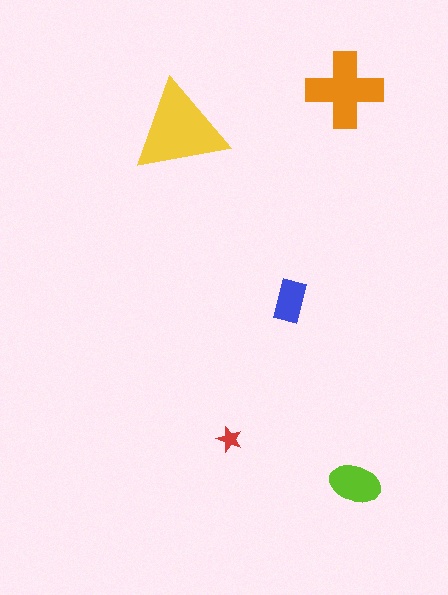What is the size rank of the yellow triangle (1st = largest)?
1st.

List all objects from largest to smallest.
The yellow triangle, the orange cross, the lime ellipse, the blue rectangle, the red star.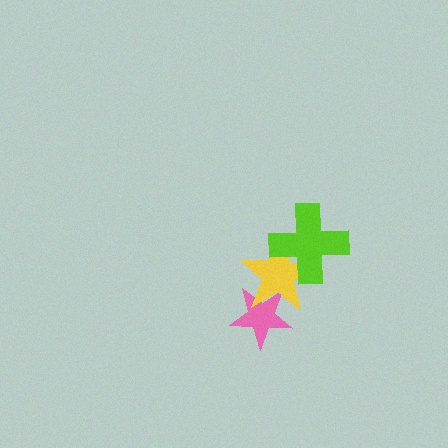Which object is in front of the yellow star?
The lime cross is in front of the yellow star.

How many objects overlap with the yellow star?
2 objects overlap with the yellow star.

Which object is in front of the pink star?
The yellow star is in front of the pink star.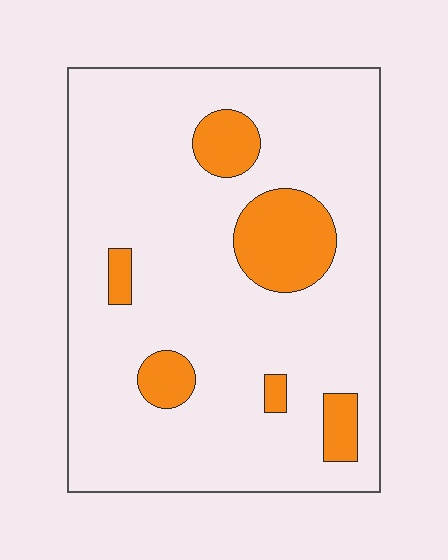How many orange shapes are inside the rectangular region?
6.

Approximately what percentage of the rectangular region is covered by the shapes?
Approximately 15%.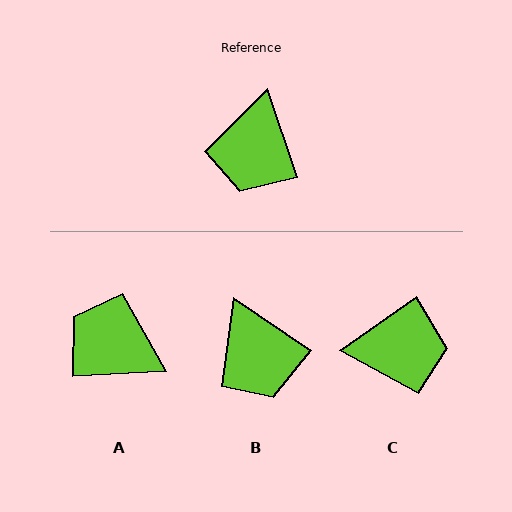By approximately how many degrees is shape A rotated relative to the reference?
Approximately 106 degrees clockwise.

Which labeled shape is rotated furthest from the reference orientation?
C, about 106 degrees away.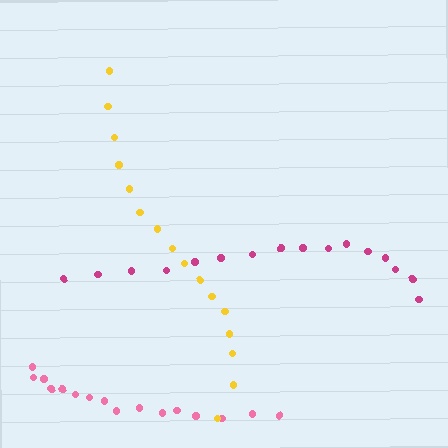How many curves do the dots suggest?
There are 3 distinct paths.